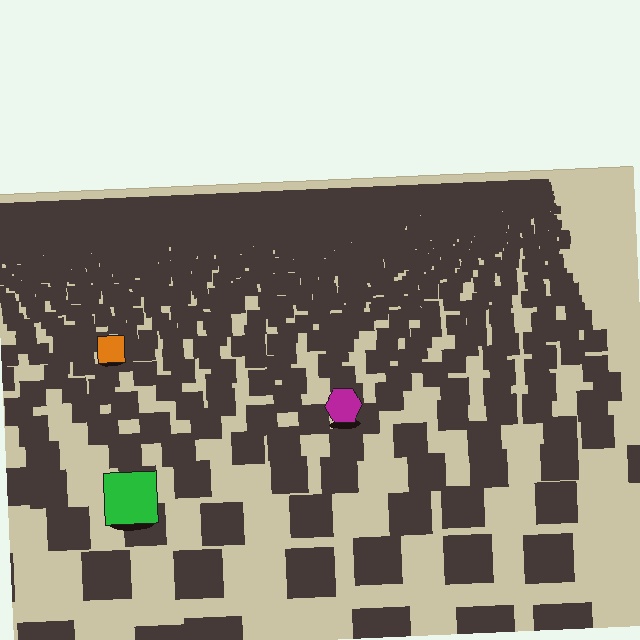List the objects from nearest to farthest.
From nearest to farthest: the green square, the magenta hexagon, the orange square.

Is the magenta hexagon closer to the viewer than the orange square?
Yes. The magenta hexagon is closer — you can tell from the texture gradient: the ground texture is coarser near it.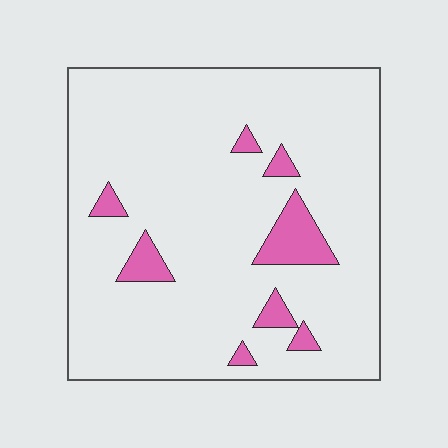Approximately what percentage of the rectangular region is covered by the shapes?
Approximately 10%.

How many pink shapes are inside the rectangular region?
8.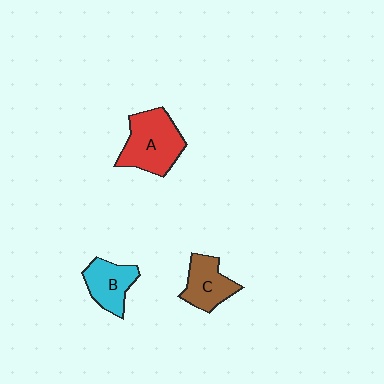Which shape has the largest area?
Shape A (red).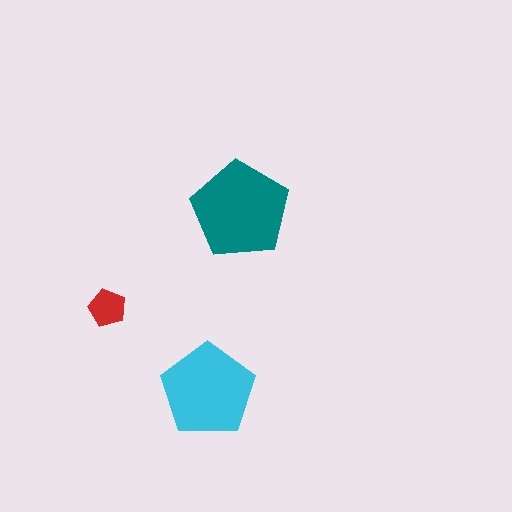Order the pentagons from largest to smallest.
the teal one, the cyan one, the red one.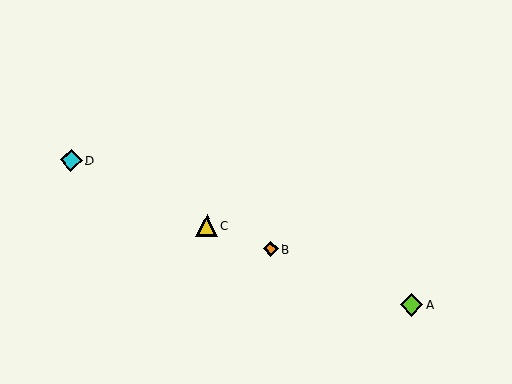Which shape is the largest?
The lime diamond (labeled A) is the largest.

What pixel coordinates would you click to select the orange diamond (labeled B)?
Click at (271, 249) to select the orange diamond B.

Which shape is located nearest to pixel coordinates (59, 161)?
The cyan diamond (labeled D) at (71, 160) is nearest to that location.